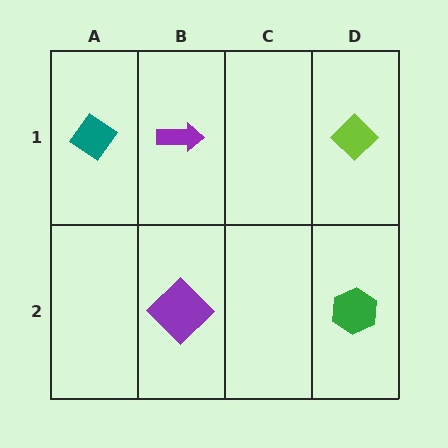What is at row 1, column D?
A lime diamond.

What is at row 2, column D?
A green hexagon.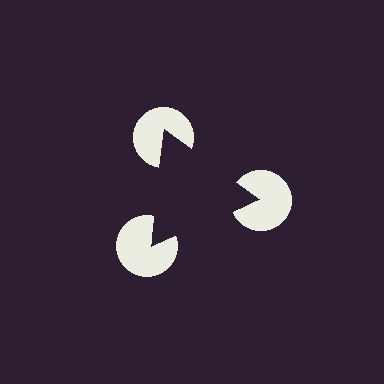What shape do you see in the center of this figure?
An illusory triangle — its edges are inferred from the aligned wedge cuts in the pac-man discs, not physically drawn.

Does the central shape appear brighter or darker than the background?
It typically appears slightly darker than the background, even though no actual brightness change is drawn.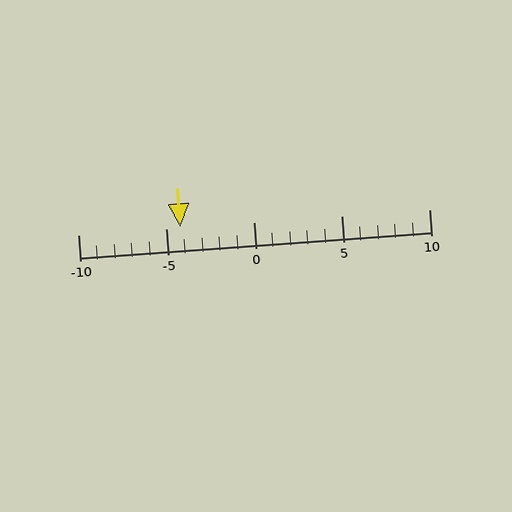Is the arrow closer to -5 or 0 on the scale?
The arrow is closer to -5.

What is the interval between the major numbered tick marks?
The major tick marks are spaced 5 units apart.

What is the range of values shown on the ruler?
The ruler shows values from -10 to 10.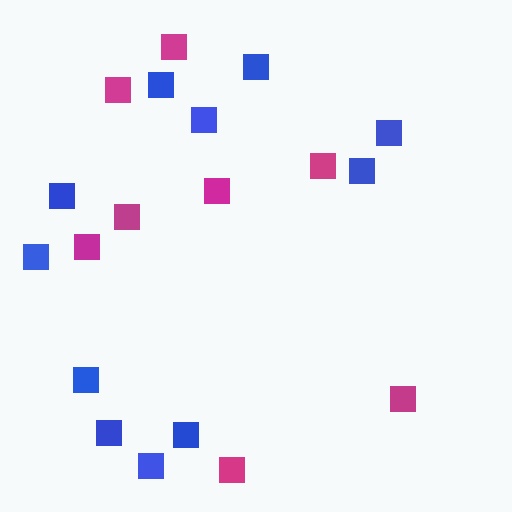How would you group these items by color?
There are 2 groups: one group of magenta squares (8) and one group of blue squares (11).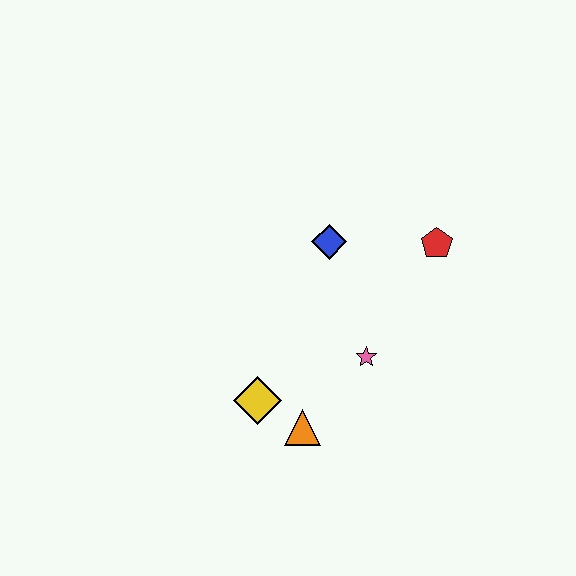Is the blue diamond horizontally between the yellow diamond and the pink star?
Yes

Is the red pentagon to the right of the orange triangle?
Yes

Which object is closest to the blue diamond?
The red pentagon is closest to the blue diamond.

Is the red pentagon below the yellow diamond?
No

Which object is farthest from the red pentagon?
The yellow diamond is farthest from the red pentagon.